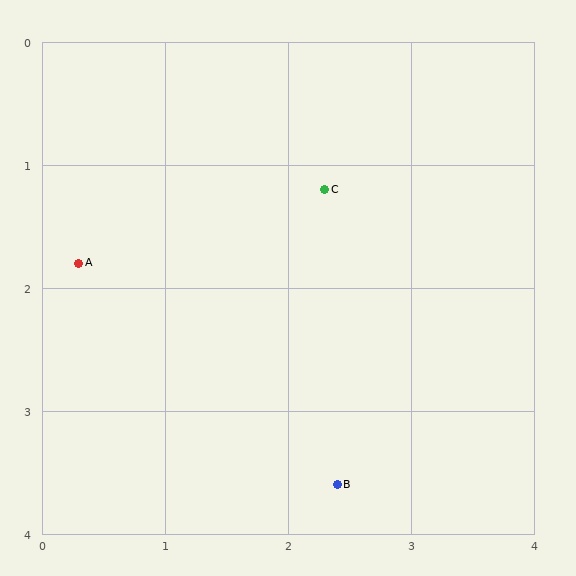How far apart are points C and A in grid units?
Points C and A are about 2.1 grid units apart.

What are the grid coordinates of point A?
Point A is at approximately (0.3, 1.8).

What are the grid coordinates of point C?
Point C is at approximately (2.3, 1.2).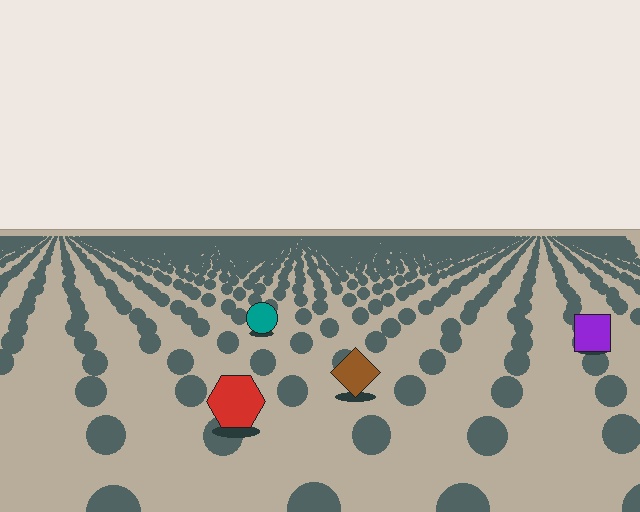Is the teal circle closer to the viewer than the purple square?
No. The purple square is closer — you can tell from the texture gradient: the ground texture is coarser near it.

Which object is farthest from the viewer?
The teal circle is farthest from the viewer. It appears smaller and the ground texture around it is denser.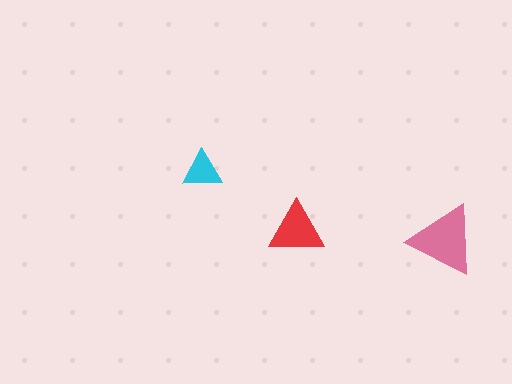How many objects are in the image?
There are 3 objects in the image.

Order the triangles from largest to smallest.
the pink one, the red one, the cyan one.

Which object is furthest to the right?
The pink triangle is rightmost.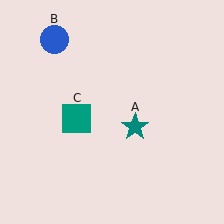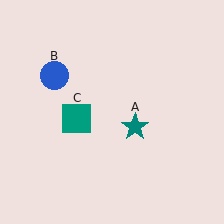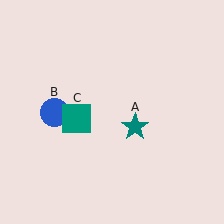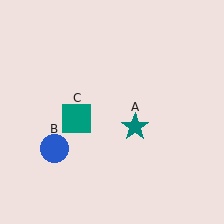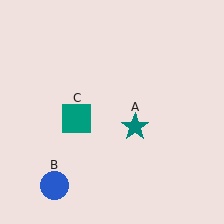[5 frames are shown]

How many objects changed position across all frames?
1 object changed position: blue circle (object B).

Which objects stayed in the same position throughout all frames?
Teal star (object A) and teal square (object C) remained stationary.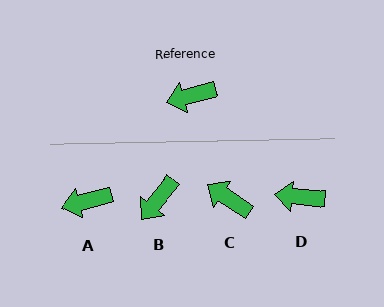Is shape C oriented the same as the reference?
No, it is off by about 49 degrees.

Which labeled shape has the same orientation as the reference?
A.